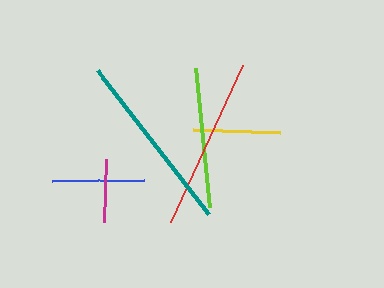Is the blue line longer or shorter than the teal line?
The teal line is longer than the blue line.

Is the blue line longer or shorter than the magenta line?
The blue line is longer than the magenta line.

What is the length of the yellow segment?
The yellow segment is approximately 87 pixels long.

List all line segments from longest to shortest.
From longest to shortest: teal, red, lime, blue, yellow, magenta.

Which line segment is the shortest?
The magenta line is the shortest at approximately 63 pixels.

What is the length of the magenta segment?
The magenta segment is approximately 63 pixels long.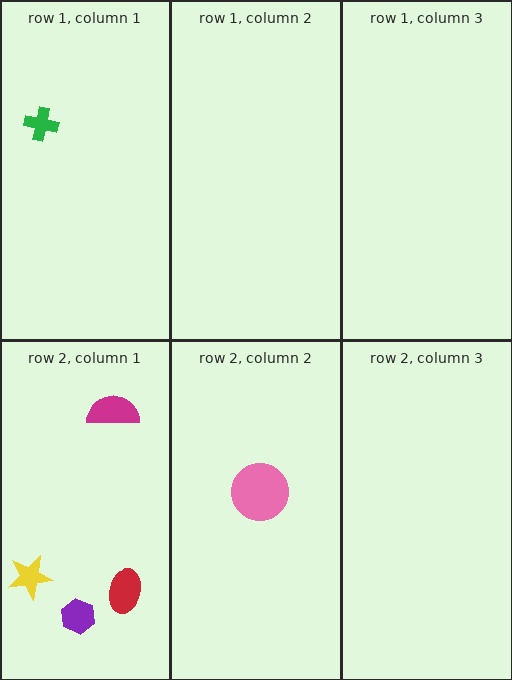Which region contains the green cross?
The row 1, column 1 region.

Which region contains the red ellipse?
The row 2, column 1 region.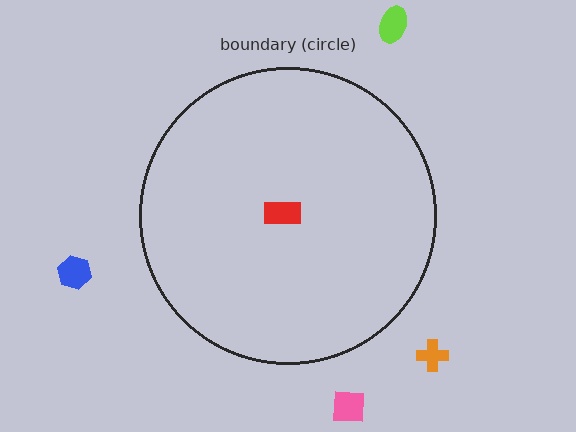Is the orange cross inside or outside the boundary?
Outside.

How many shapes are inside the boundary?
1 inside, 4 outside.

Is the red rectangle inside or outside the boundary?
Inside.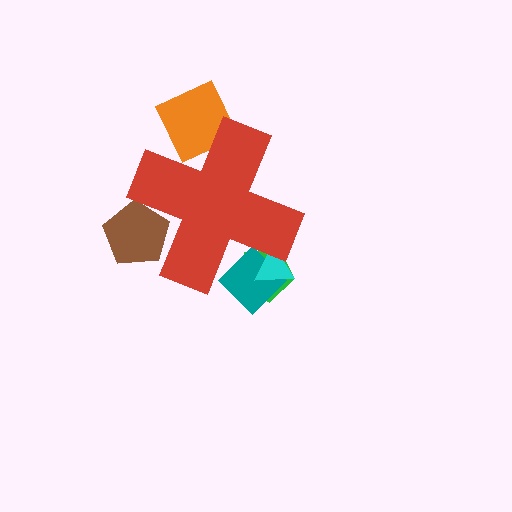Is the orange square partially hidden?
Yes, the orange square is partially hidden behind the red cross.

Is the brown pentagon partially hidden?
Yes, the brown pentagon is partially hidden behind the red cross.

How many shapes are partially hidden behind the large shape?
5 shapes are partially hidden.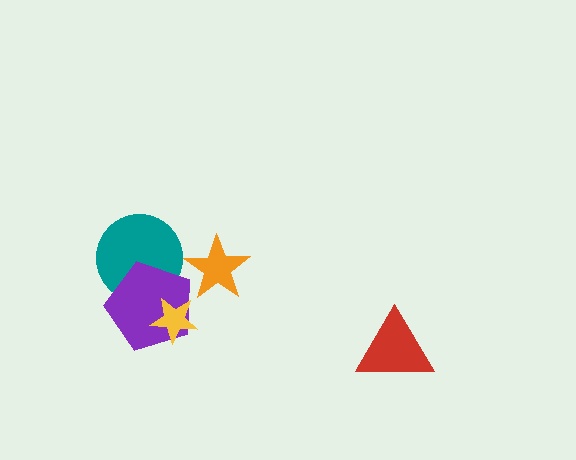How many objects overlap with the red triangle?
0 objects overlap with the red triangle.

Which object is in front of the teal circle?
The purple pentagon is in front of the teal circle.